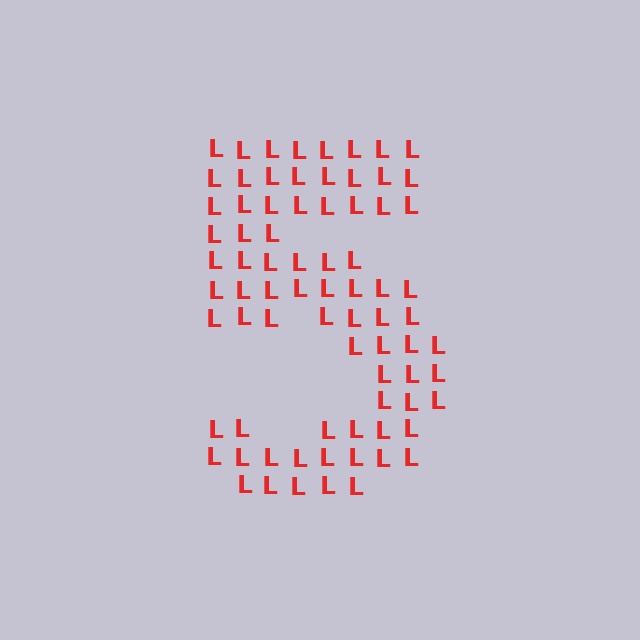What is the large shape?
The large shape is the digit 5.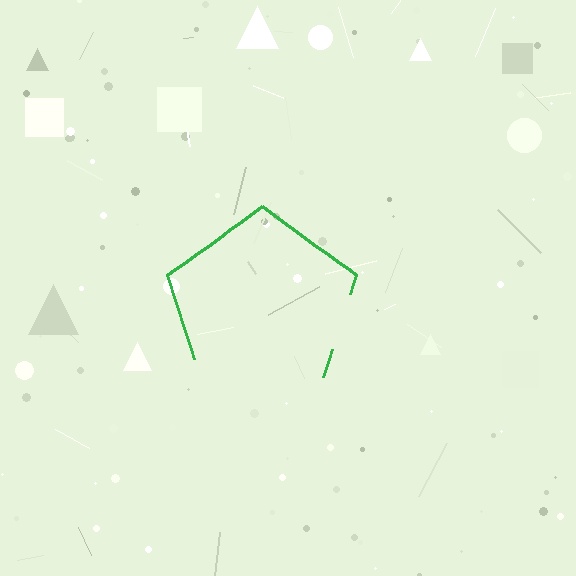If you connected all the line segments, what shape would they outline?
They would outline a pentagon.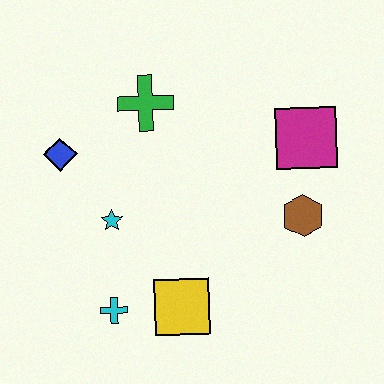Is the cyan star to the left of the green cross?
Yes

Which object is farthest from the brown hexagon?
The blue diamond is farthest from the brown hexagon.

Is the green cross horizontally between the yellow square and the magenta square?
No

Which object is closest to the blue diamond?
The cyan star is closest to the blue diamond.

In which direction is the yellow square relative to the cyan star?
The yellow square is below the cyan star.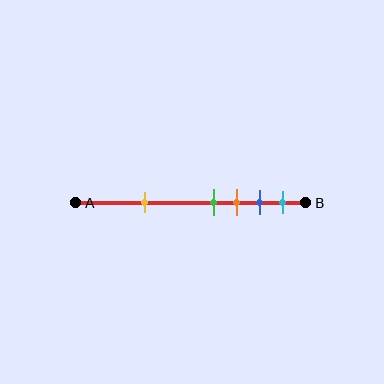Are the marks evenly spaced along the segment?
No, the marks are not evenly spaced.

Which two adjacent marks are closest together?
The green and orange marks are the closest adjacent pair.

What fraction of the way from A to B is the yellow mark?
The yellow mark is approximately 30% (0.3) of the way from A to B.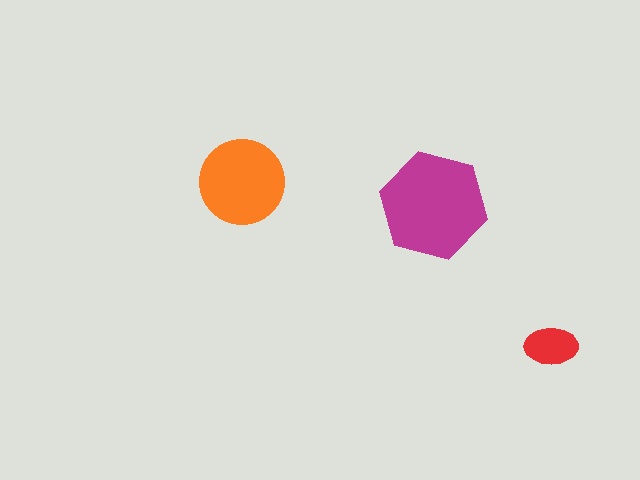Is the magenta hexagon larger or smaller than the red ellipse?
Larger.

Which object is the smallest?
The red ellipse.